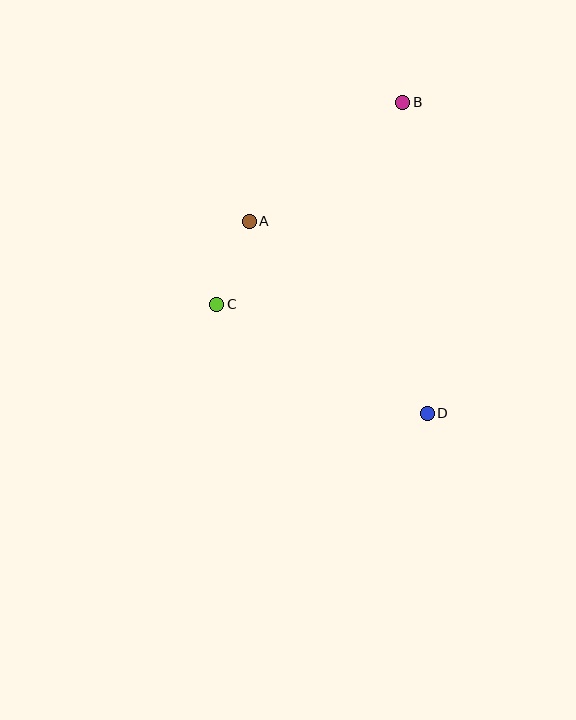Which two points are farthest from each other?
Points B and D are farthest from each other.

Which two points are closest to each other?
Points A and C are closest to each other.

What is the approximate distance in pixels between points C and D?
The distance between C and D is approximately 237 pixels.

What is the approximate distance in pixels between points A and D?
The distance between A and D is approximately 262 pixels.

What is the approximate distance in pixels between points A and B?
The distance between A and B is approximately 194 pixels.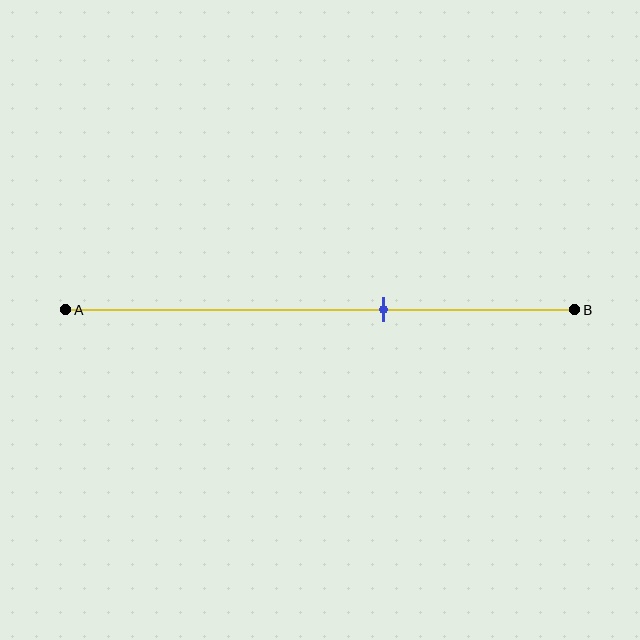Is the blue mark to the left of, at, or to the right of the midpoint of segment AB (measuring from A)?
The blue mark is to the right of the midpoint of segment AB.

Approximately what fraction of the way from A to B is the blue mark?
The blue mark is approximately 65% of the way from A to B.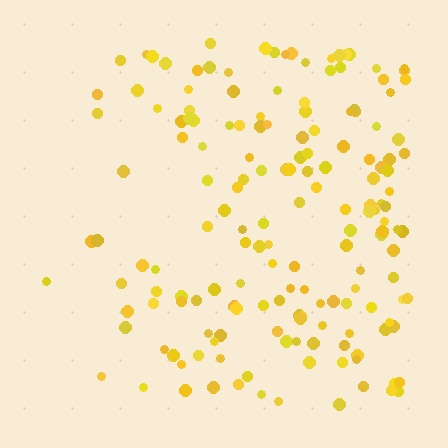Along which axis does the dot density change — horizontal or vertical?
Horizontal.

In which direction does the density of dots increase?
From left to right, with the right side densest.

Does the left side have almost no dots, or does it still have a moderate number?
Still a moderate number, just noticeably fewer than the right.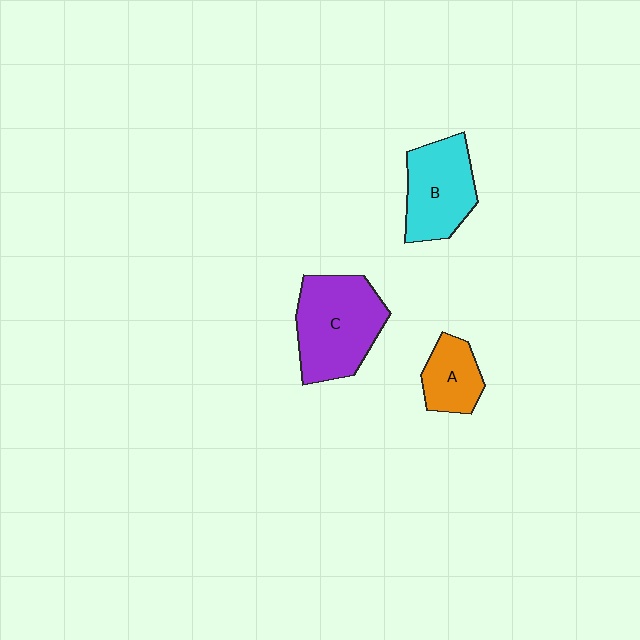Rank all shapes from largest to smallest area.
From largest to smallest: C (purple), B (cyan), A (orange).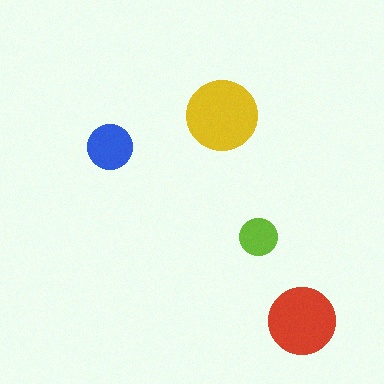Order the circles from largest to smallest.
the yellow one, the red one, the blue one, the lime one.